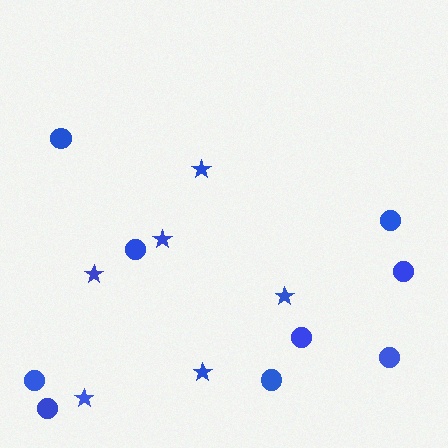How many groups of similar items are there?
There are 2 groups: one group of stars (6) and one group of circles (9).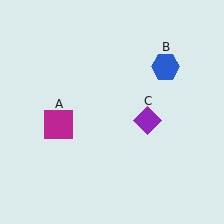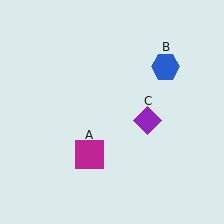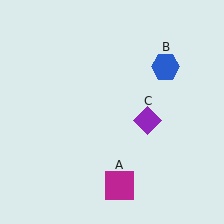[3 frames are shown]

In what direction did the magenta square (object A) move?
The magenta square (object A) moved down and to the right.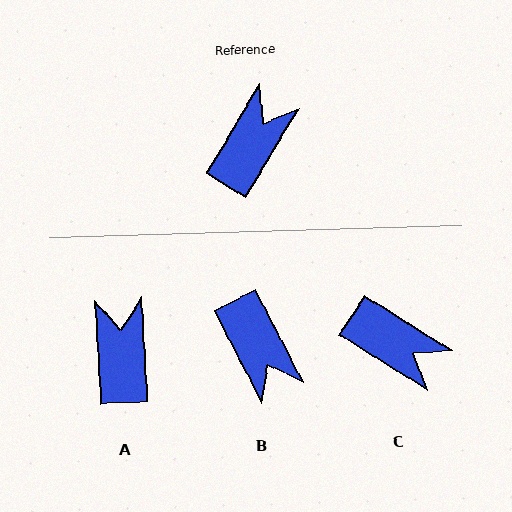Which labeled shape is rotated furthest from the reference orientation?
B, about 122 degrees away.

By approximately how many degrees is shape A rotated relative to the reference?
Approximately 34 degrees counter-clockwise.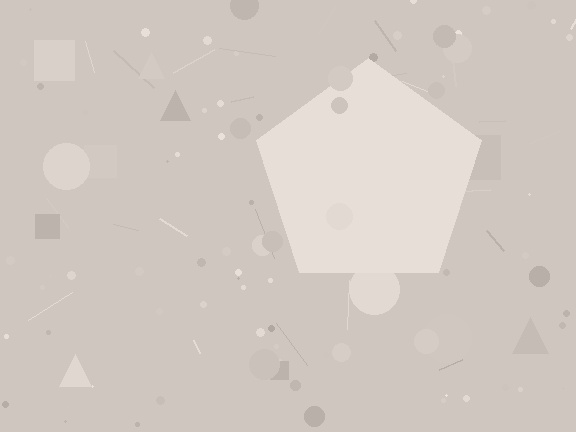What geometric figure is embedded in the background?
A pentagon is embedded in the background.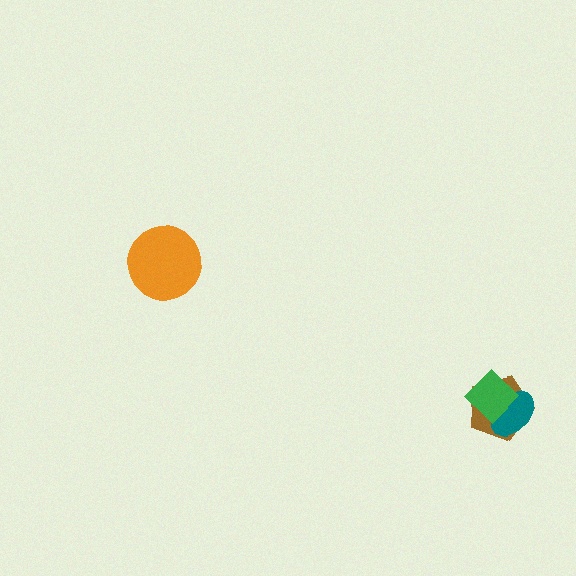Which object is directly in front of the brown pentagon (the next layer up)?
The teal ellipse is directly in front of the brown pentagon.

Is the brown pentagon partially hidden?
Yes, it is partially covered by another shape.